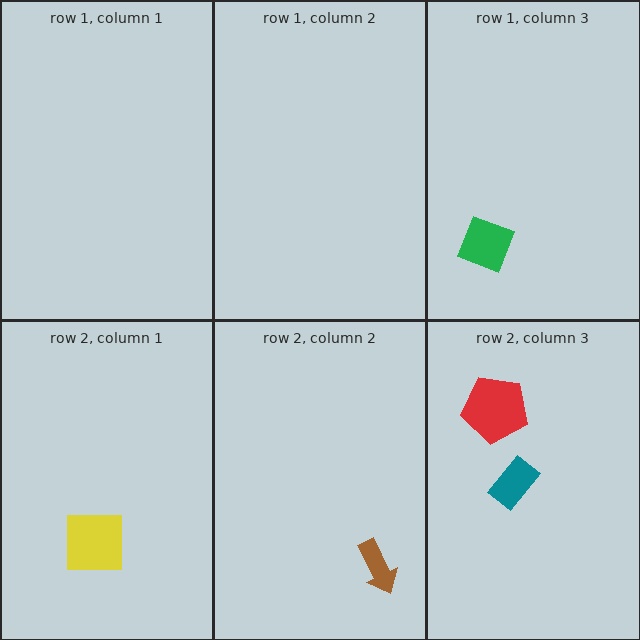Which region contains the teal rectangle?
The row 2, column 3 region.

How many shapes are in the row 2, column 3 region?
2.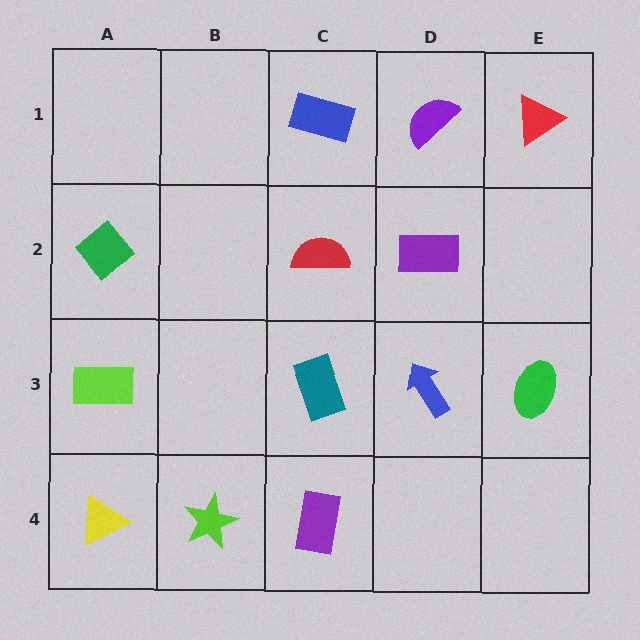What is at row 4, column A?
A yellow triangle.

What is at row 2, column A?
A green diamond.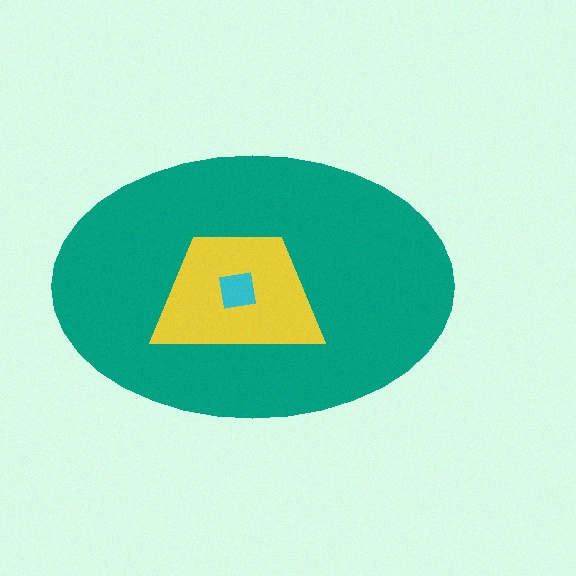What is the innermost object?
The cyan square.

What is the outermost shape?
The teal ellipse.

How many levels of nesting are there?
3.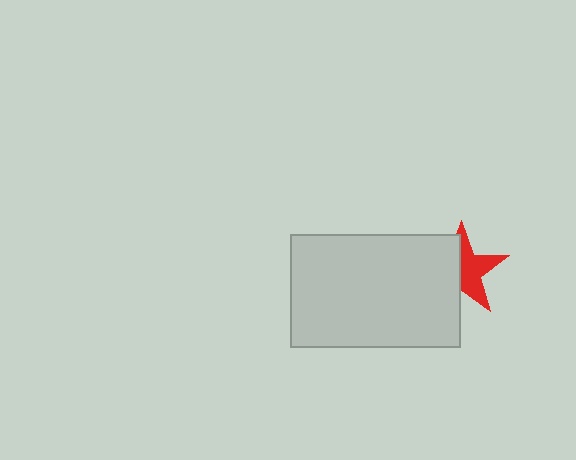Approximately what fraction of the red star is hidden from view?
Roughly 49% of the red star is hidden behind the light gray rectangle.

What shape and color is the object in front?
The object in front is a light gray rectangle.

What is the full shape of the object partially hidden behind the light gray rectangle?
The partially hidden object is a red star.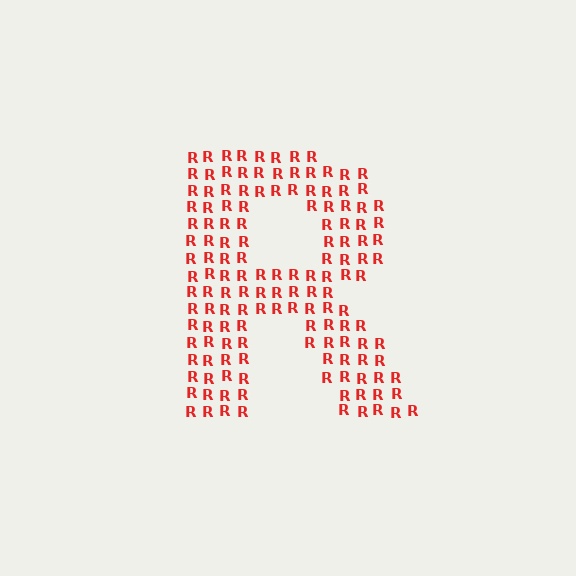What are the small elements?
The small elements are letter R's.